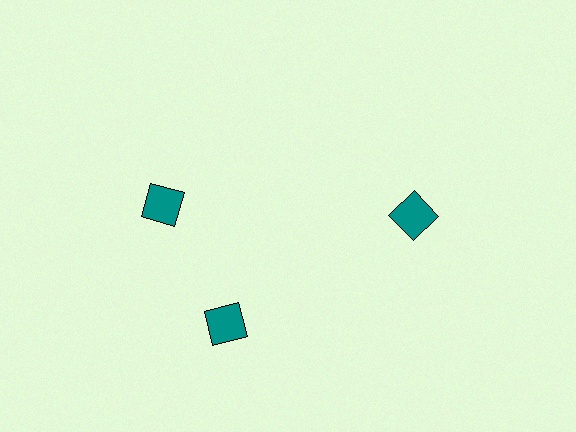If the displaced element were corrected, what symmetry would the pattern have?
It would have 3-fold rotational symmetry — the pattern would map onto itself every 120 degrees.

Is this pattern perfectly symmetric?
No. The 3 teal diamonds are arranged in a ring, but one element near the 11 o'clock position is rotated out of alignment along the ring, breaking the 3-fold rotational symmetry.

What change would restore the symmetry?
The symmetry would be restored by rotating it back into even spacing with its neighbors so that all 3 diamonds sit at equal angles and equal distance from the center.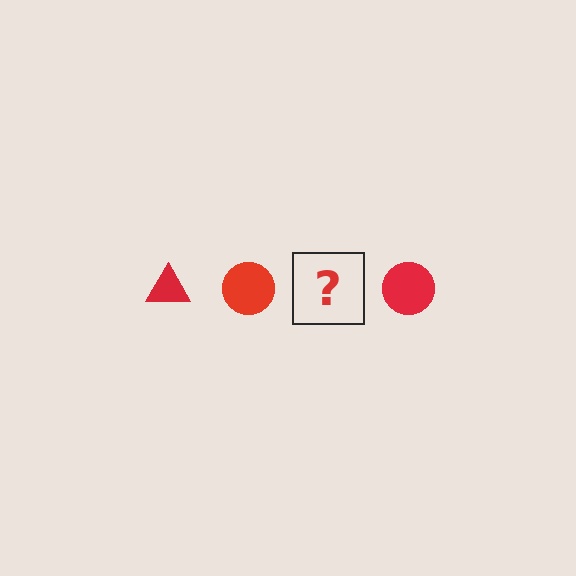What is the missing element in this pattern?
The missing element is a red triangle.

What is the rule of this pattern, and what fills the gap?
The rule is that the pattern cycles through triangle, circle shapes in red. The gap should be filled with a red triangle.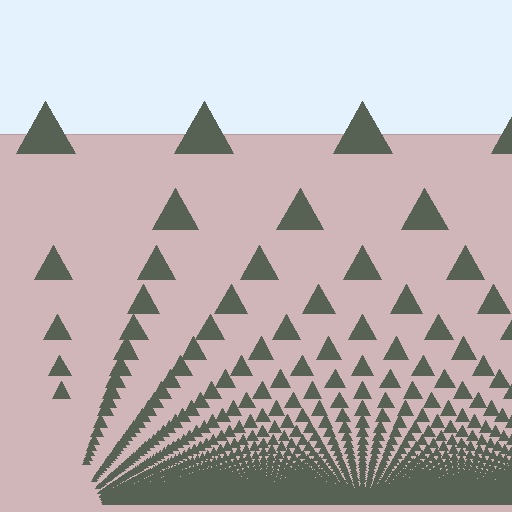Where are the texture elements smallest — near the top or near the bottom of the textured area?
Near the bottom.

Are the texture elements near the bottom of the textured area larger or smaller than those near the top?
Smaller. The gradient is inverted — elements near the bottom are smaller and denser.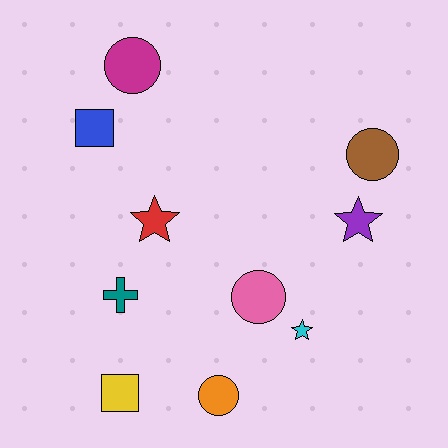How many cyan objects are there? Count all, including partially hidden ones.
There is 1 cyan object.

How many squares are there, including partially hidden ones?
There are 2 squares.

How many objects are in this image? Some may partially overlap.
There are 10 objects.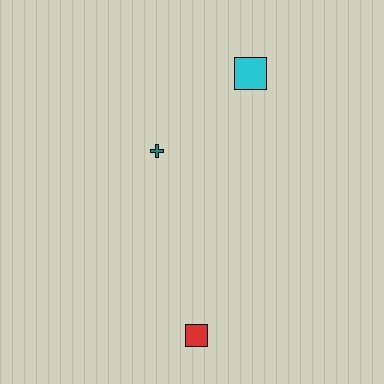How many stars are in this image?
There are no stars.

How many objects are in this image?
There are 3 objects.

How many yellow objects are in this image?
There are no yellow objects.